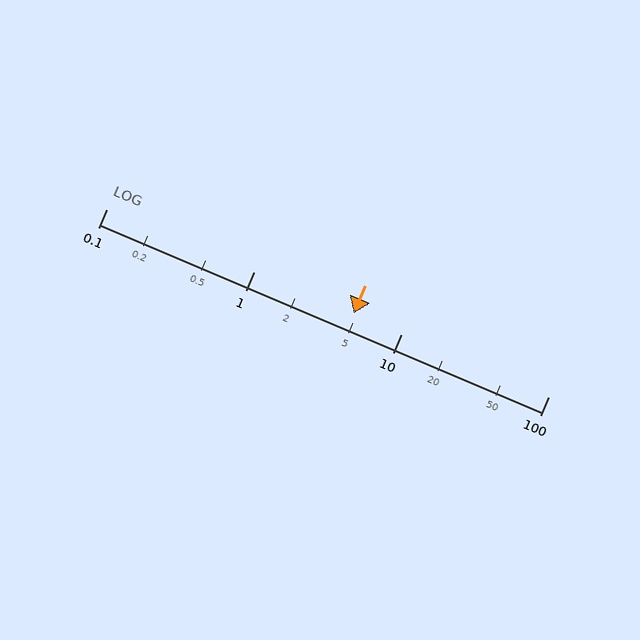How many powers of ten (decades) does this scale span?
The scale spans 3 decades, from 0.1 to 100.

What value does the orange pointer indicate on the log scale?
The pointer indicates approximately 4.8.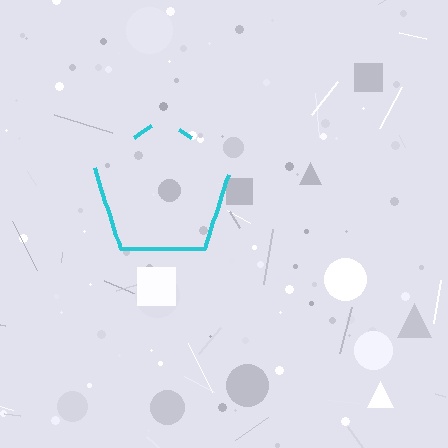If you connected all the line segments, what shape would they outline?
They would outline a pentagon.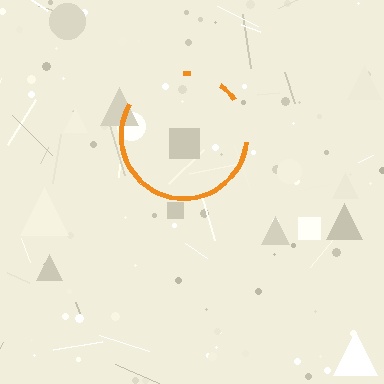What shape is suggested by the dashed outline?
The dashed outline suggests a circle.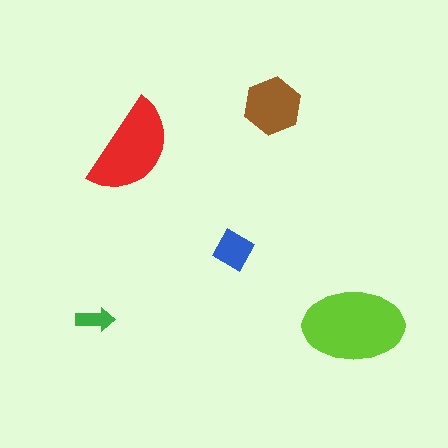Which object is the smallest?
The green arrow.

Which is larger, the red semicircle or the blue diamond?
The red semicircle.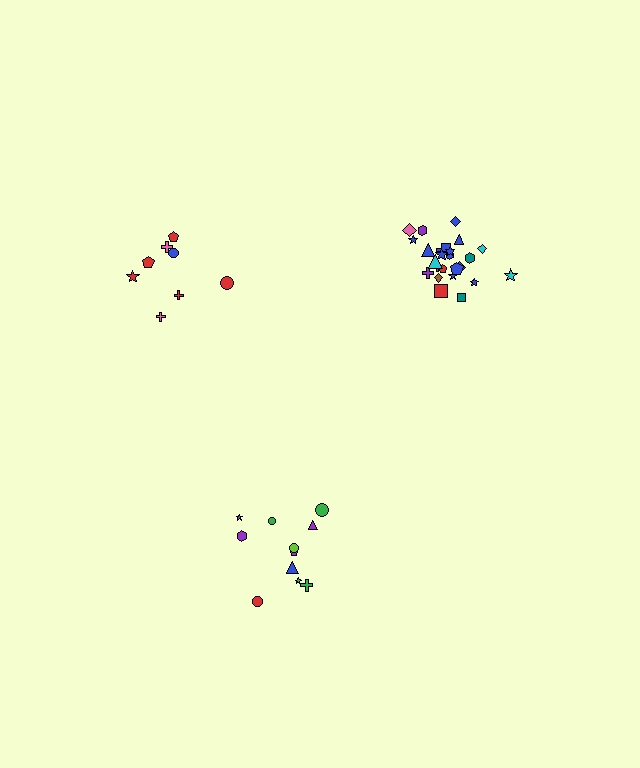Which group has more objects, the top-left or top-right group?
The top-right group.